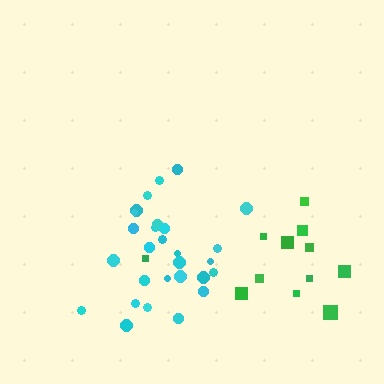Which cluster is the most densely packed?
Cyan.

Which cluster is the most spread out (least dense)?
Green.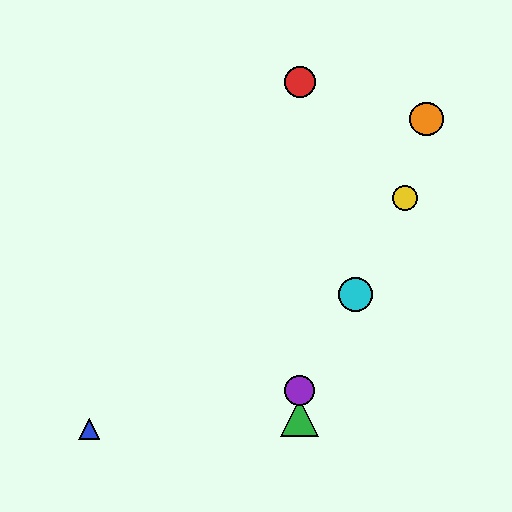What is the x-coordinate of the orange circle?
The orange circle is at x≈426.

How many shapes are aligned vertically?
3 shapes (the red circle, the green triangle, the purple circle) are aligned vertically.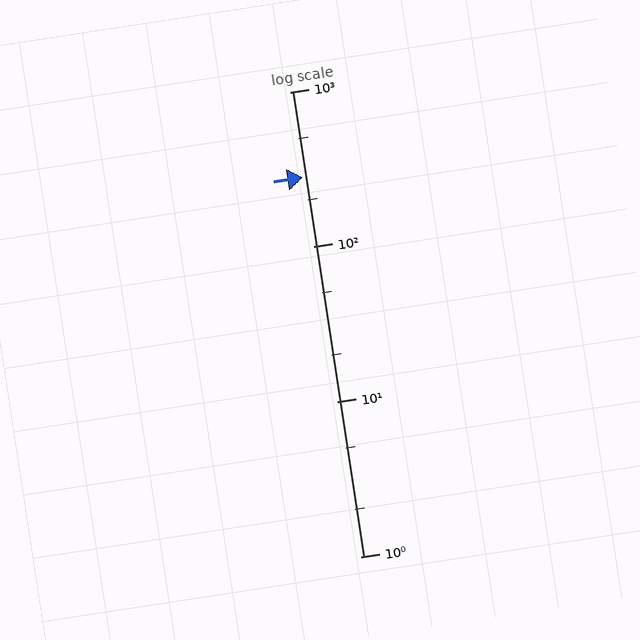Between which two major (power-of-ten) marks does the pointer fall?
The pointer is between 100 and 1000.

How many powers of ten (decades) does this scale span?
The scale spans 3 decades, from 1 to 1000.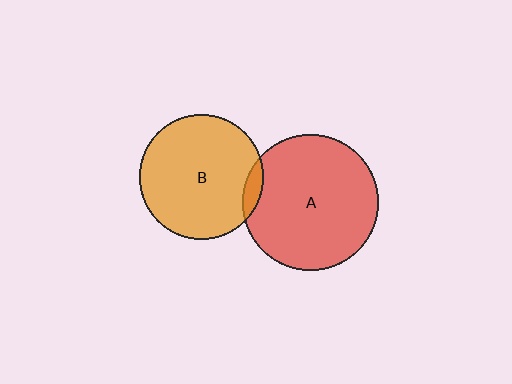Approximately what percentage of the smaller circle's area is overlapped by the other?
Approximately 5%.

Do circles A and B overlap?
Yes.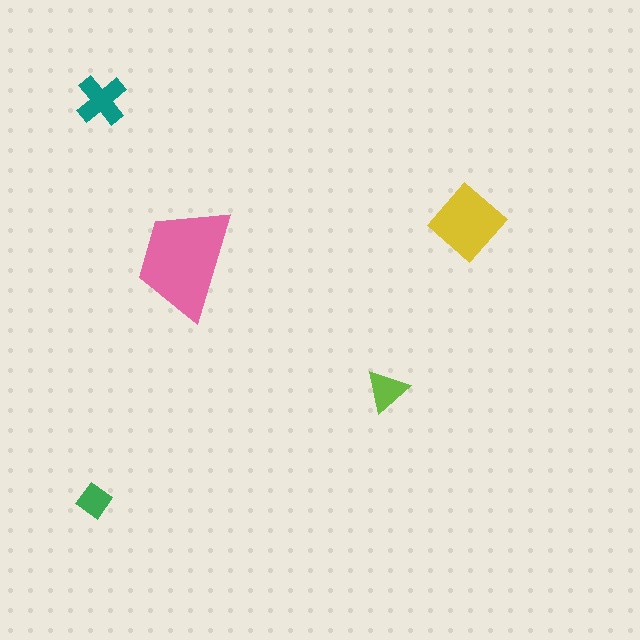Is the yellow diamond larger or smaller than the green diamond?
Larger.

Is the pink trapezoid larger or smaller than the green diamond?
Larger.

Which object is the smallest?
The green diamond.